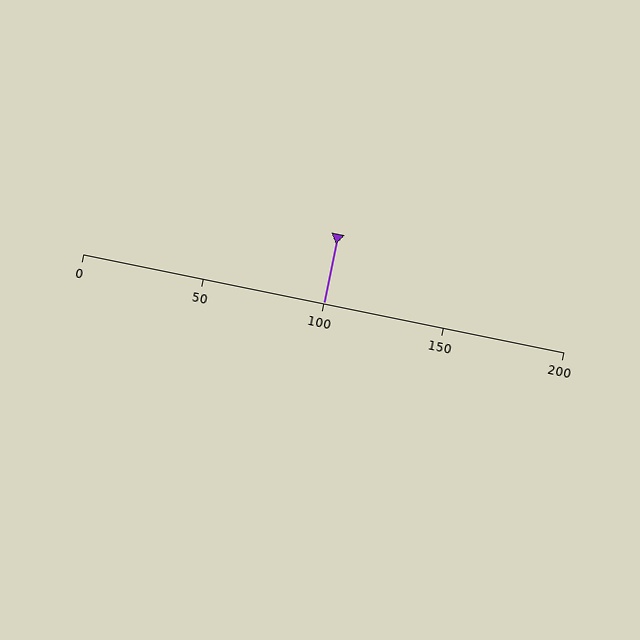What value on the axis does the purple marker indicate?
The marker indicates approximately 100.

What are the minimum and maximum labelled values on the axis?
The axis runs from 0 to 200.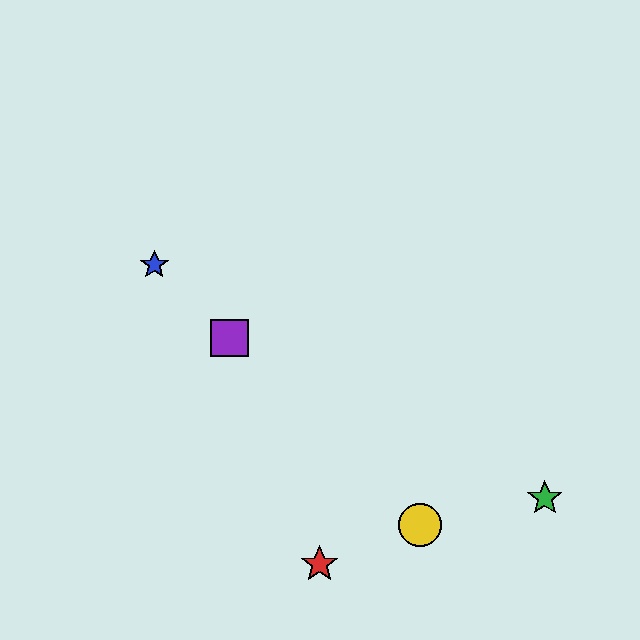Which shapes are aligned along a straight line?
The blue star, the yellow circle, the purple square are aligned along a straight line.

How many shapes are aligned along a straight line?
3 shapes (the blue star, the yellow circle, the purple square) are aligned along a straight line.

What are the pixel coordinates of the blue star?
The blue star is at (154, 265).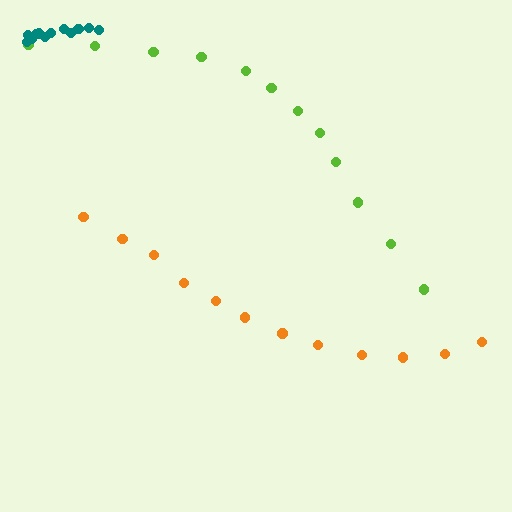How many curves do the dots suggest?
There are 3 distinct paths.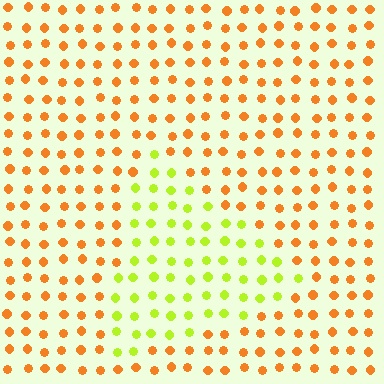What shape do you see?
I see a triangle.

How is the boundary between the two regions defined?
The boundary is defined purely by a slight shift in hue (about 53 degrees). Spacing, size, and orientation are identical on both sides.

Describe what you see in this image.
The image is filled with small orange elements in a uniform arrangement. A triangle-shaped region is visible where the elements are tinted to a slightly different hue, forming a subtle color boundary.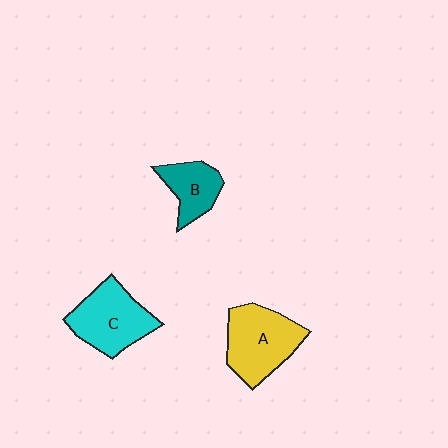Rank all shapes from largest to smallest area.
From largest to smallest: A (yellow), C (cyan), B (teal).